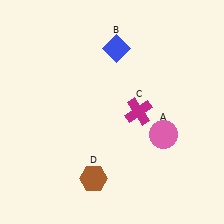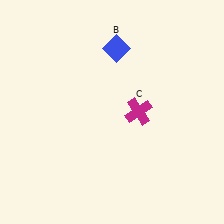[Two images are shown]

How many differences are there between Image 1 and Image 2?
There are 2 differences between the two images.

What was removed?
The brown hexagon (D), the pink circle (A) were removed in Image 2.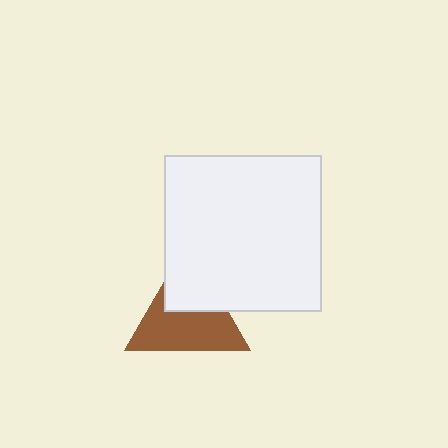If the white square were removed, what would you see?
You would see the complete brown triangle.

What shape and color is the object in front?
The object in front is a white square.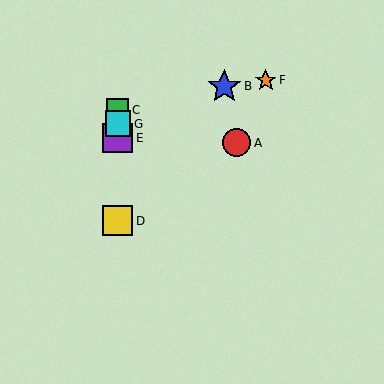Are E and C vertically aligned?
Yes, both are at x≈118.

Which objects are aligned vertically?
Objects C, D, E, G are aligned vertically.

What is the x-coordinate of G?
Object G is at x≈118.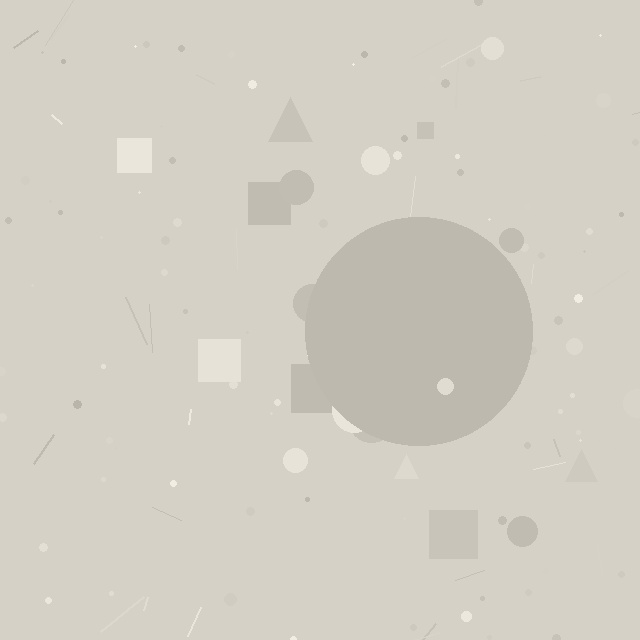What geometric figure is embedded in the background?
A circle is embedded in the background.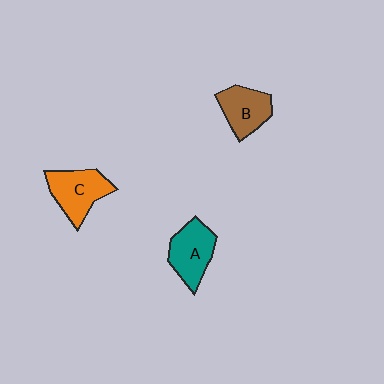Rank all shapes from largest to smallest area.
From largest to smallest: C (orange), A (teal), B (brown).